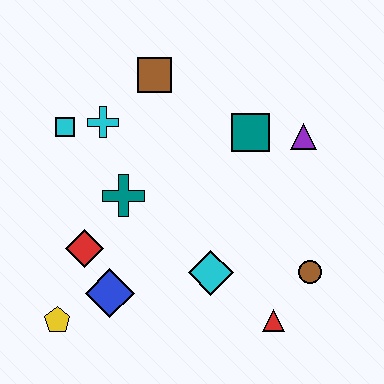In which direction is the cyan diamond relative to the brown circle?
The cyan diamond is to the left of the brown circle.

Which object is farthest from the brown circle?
The cyan square is farthest from the brown circle.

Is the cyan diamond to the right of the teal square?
No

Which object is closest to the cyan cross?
The cyan square is closest to the cyan cross.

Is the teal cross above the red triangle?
Yes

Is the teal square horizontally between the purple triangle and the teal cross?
Yes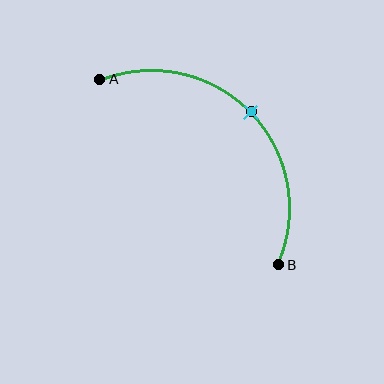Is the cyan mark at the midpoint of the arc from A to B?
Yes. The cyan mark lies on the arc at equal arc-length from both A and B — it is the arc midpoint.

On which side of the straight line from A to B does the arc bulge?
The arc bulges above and to the right of the straight line connecting A and B.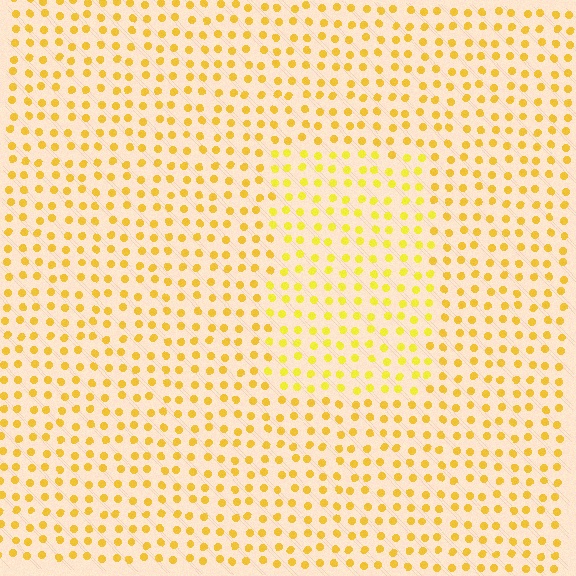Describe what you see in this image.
The image is filled with small yellow elements in a uniform arrangement. A rectangle-shaped region is visible where the elements are tinted to a slightly different hue, forming a subtle color boundary.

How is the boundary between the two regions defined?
The boundary is defined purely by a slight shift in hue (about 14 degrees). Spacing, size, and orientation are identical on both sides.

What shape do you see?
I see a rectangle.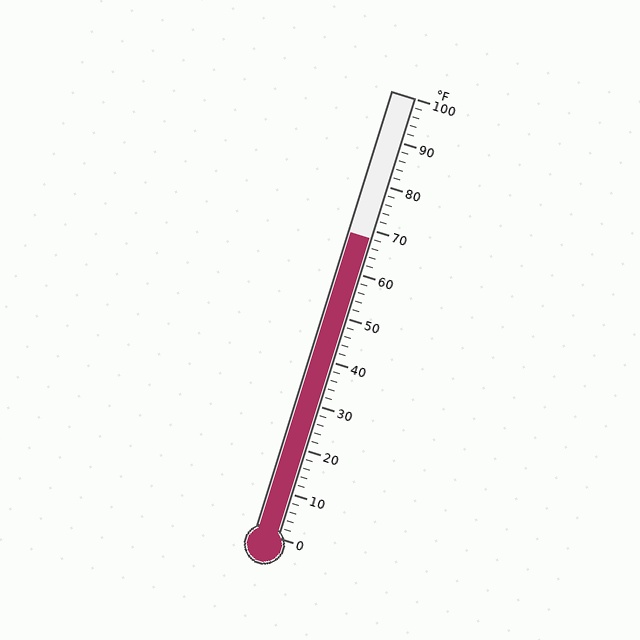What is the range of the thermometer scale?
The thermometer scale ranges from 0°F to 100°F.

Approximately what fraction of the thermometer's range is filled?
The thermometer is filled to approximately 70% of its range.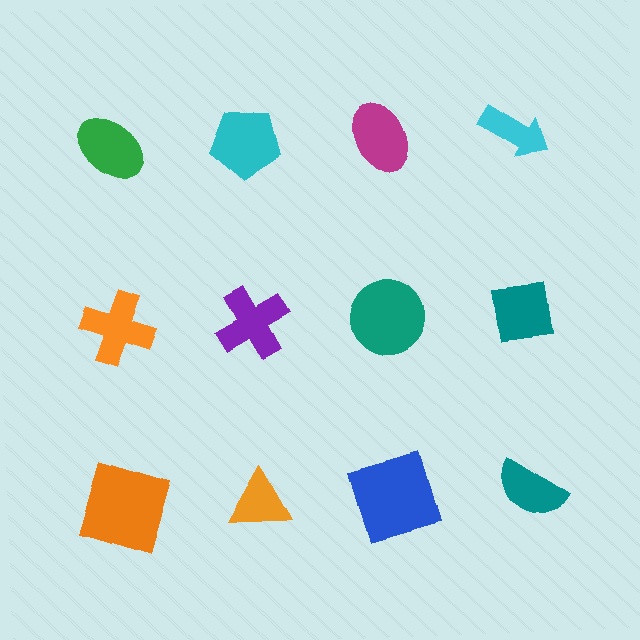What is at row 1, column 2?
A cyan pentagon.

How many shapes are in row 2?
4 shapes.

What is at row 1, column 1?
A green ellipse.